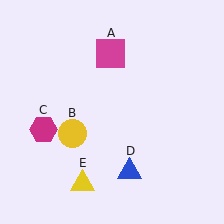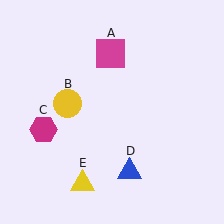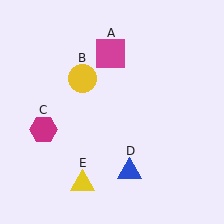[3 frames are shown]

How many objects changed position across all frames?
1 object changed position: yellow circle (object B).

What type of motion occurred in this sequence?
The yellow circle (object B) rotated clockwise around the center of the scene.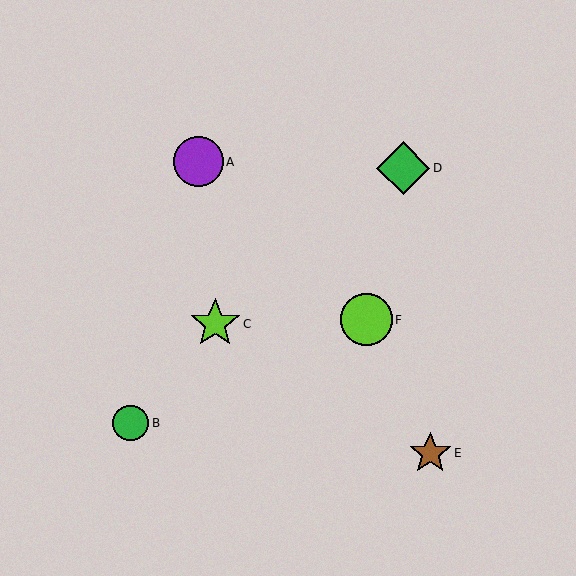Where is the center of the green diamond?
The center of the green diamond is at (403, 168).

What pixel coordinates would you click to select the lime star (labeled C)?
Click at (215, 324) to select the lime star C.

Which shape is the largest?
The green diamond (labeled D) is the largest.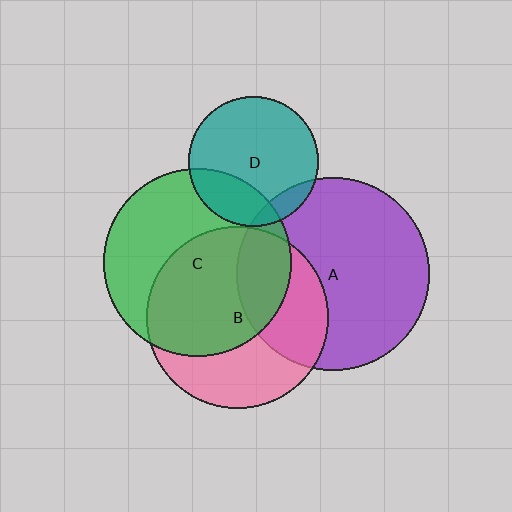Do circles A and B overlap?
Yes.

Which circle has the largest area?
Circle A (purple).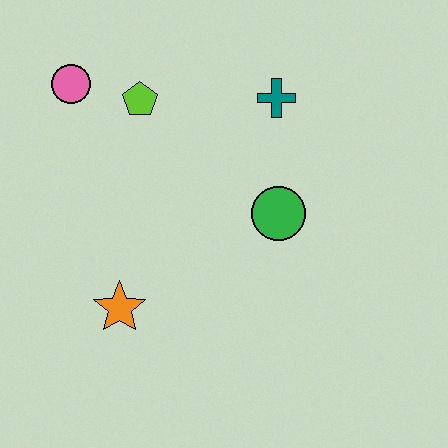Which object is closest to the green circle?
The teal cross is closest to the green circle.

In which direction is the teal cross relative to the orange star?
The teal cross is above the orange star.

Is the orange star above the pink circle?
No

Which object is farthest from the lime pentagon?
The orange star is farthest from the lime pentagon.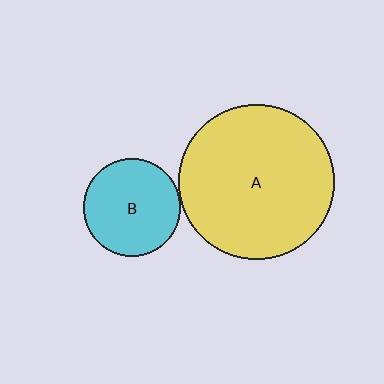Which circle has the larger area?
Circle A (yellow).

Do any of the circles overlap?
No, none of the circles overlap.